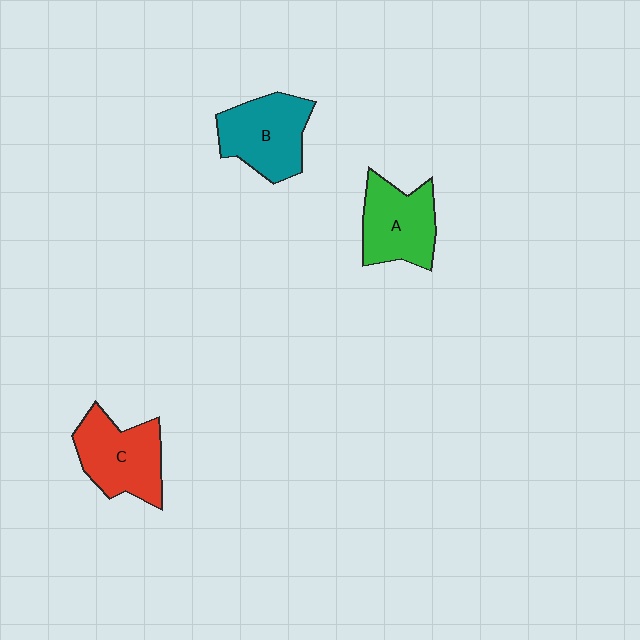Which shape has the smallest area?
Shape A (green).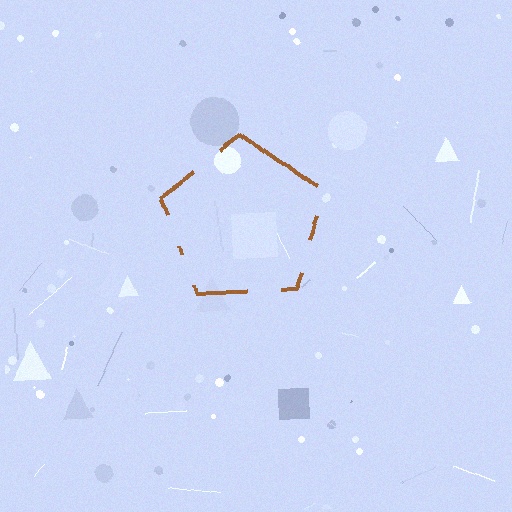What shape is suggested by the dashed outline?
The dashed outline suggests a pentagon.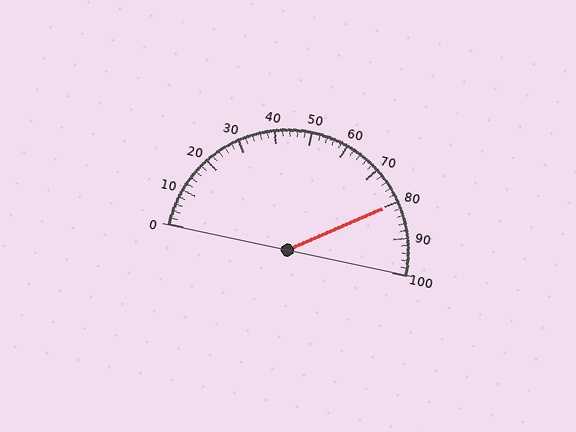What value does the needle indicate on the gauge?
The needle indicates approximately 80.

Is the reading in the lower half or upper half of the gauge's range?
The reading is in the upper half of the range (0 to 100).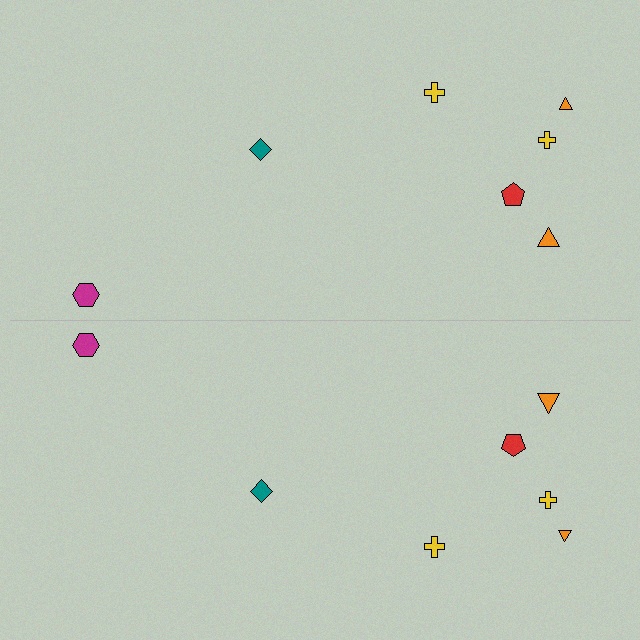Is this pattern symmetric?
Yes, this pattern has bilateral (reflection) symmetry.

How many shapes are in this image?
There are 14 shapes in this image.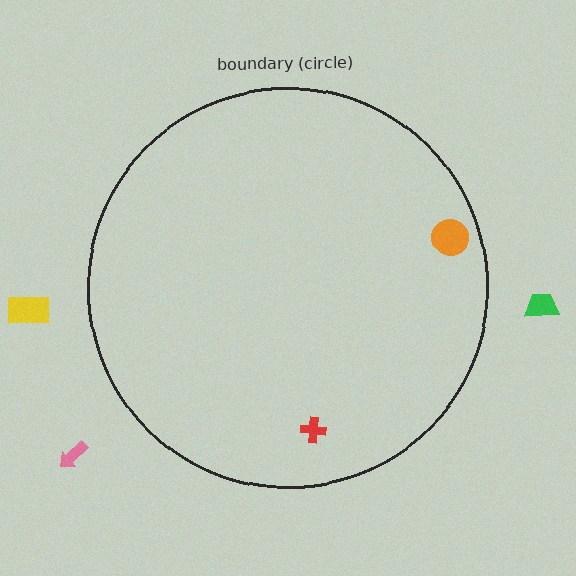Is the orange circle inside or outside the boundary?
Inside.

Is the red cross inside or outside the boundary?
Inside.